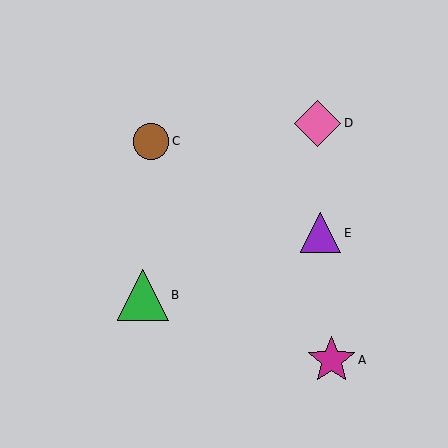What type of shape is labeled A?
Shape A is a magenta star.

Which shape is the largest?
The green triangle (labeled B) is the largest.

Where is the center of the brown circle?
The center of the brown circle is at (151, 141).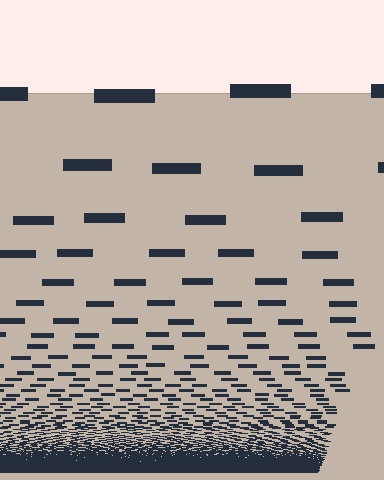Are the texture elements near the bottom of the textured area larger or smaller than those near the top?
Smaller. The gradient is inverted — elements near the bottom are smaller and denser.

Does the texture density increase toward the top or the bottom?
Density increases toward the bottom.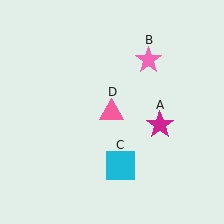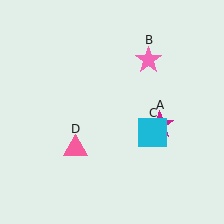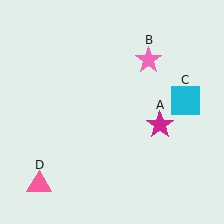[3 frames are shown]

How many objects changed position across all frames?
2 objects changed position: cyan square (object C), pink triangle (object D).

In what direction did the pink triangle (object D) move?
The pink triangle (object D) moved down and to the left.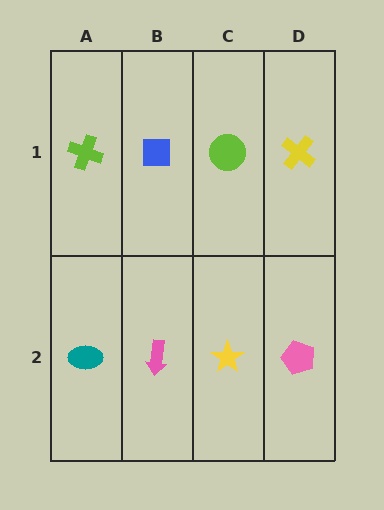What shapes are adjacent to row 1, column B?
A pink arrow (row 2, column B), a lime cross (row 1, column A), a lime circle (row 1, column C).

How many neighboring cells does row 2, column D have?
2.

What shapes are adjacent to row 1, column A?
A teal ellipse (row 2, column A), a blue square (row 1, column B).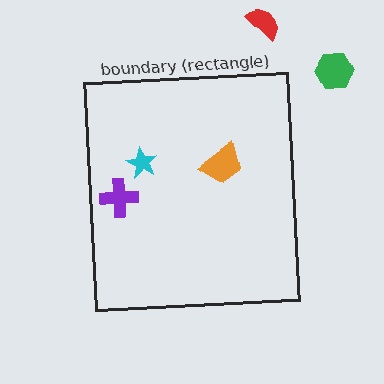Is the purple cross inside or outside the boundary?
Inside.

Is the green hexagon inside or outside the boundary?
Outside.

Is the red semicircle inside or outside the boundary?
Outside.